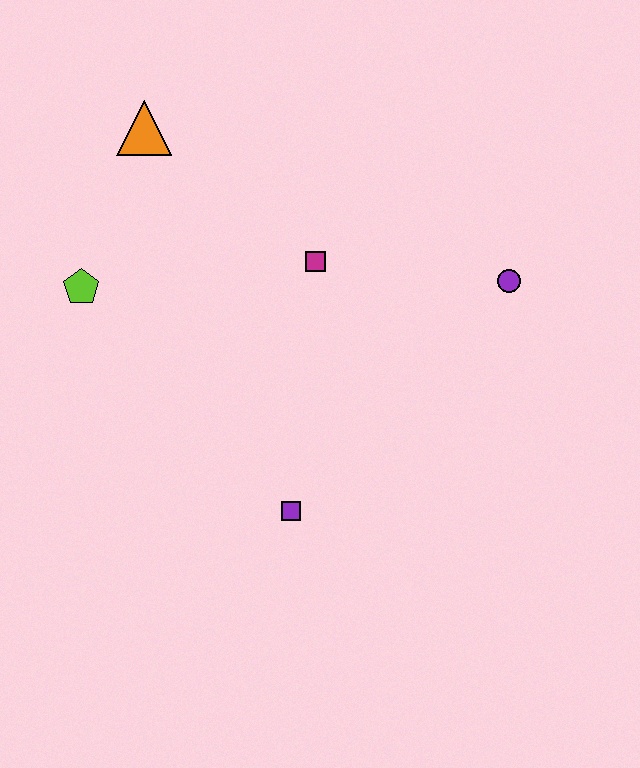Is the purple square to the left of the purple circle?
Yes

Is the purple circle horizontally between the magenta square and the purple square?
No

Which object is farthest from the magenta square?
The purple square is farthest from the magenta square.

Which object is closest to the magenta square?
The purple circle is closest to the magenta square.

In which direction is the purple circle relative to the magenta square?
The purple circle is to the right of the magenta square.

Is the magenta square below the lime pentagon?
No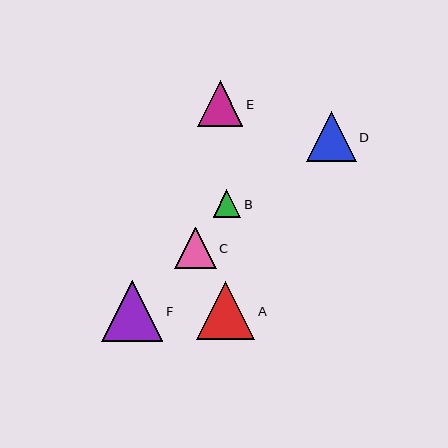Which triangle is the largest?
Triangle F is the largest with a size of approximately 61 pixels.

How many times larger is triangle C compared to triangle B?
Triangle C is approximately 1.5 times the size of triangle B.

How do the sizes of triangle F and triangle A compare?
Triangle F and triangle A are approximately the same size.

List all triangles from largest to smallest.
From largest to smallest: F, A, D, E, C, B.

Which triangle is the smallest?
Triangle B is the smallest with a size of approximately 28 pixels.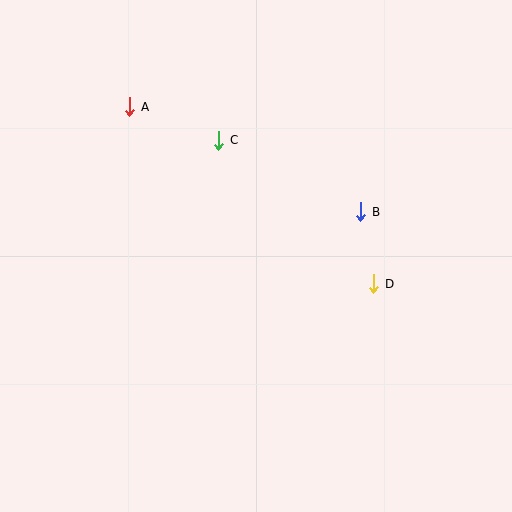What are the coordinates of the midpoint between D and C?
The midpoint between D and C is at (296, 212).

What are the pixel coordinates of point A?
Point A is at (130, 107).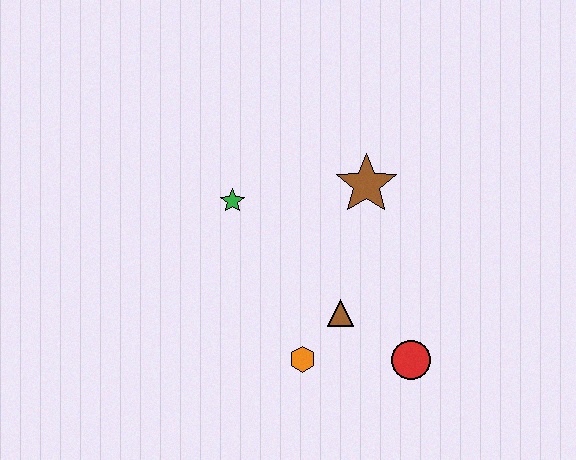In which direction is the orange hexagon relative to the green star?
The orange hexagon is below the green star.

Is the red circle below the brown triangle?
Yes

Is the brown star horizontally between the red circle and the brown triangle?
Yes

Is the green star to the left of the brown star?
Yes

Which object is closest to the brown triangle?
The orange hexagon is closest to the brown triangle.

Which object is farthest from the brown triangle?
The green star is farthest from the brown triangle.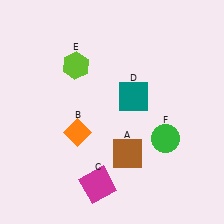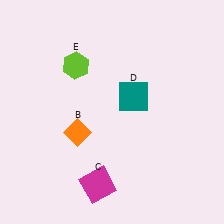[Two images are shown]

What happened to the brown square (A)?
The brown square (A) was removed in Image 2. It was in the bottom-right area of Image 1.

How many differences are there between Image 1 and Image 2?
There are 2 differences between the two images.